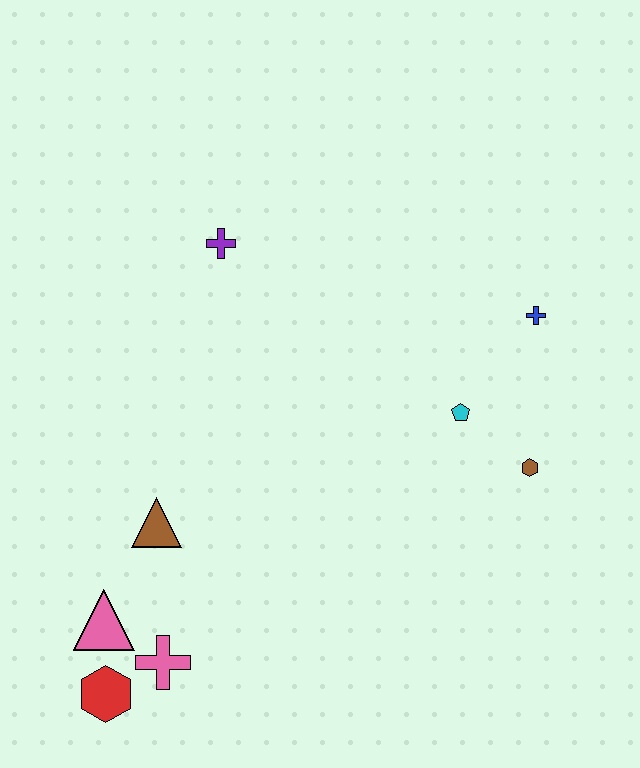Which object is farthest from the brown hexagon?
The red hexagon is farthest from the brown hexagon.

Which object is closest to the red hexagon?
The pink cross is closest to the red hexagon.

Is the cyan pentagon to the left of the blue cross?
Yes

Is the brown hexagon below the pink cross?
No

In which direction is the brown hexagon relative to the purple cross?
The brown hexagon is to the right of the purple cross.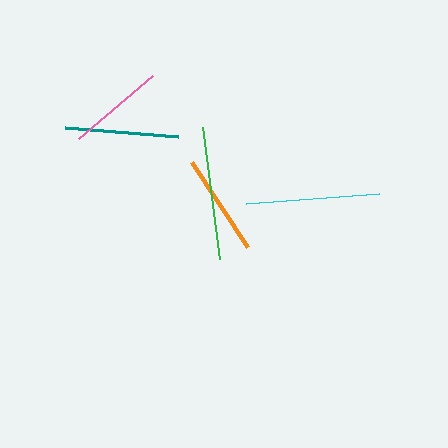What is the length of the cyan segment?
The cyan segment is approximately 133 pixels long.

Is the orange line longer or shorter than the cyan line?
The cyan line is longer than the orange line.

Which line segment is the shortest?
The pink line is the shortest at approximately 97 pixels.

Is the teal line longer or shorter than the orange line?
The teal line is longer than the orange line.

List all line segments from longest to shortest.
From longest to shortest: green, cyan, teal, orange, pink.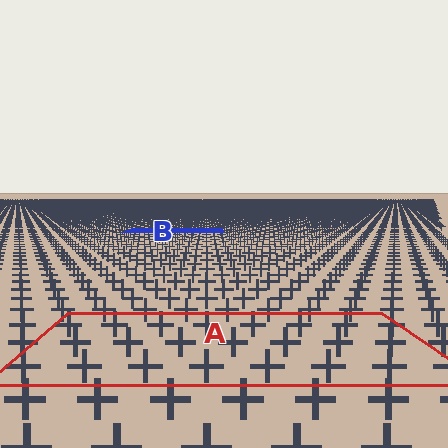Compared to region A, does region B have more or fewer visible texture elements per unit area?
Region B has more texture elements per unit area — they are packed more densely because it is farther away.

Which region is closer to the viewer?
Region A is closer. The texture elements there are larger and more spread out.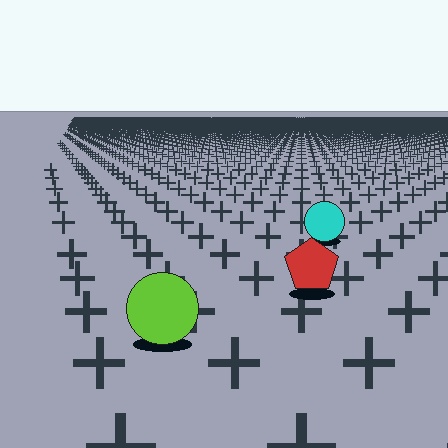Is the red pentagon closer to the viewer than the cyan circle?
Yes. The red pentagon is closer — you can tell from the texture gradient: the ground texture is coarser near it.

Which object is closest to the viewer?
The lime circle is closest. The texture marks near it are larger and more spread out.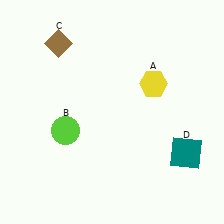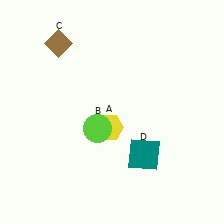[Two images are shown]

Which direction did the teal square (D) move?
The teal square (D) moved left.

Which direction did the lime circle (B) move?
The lime circle (B) moved right.